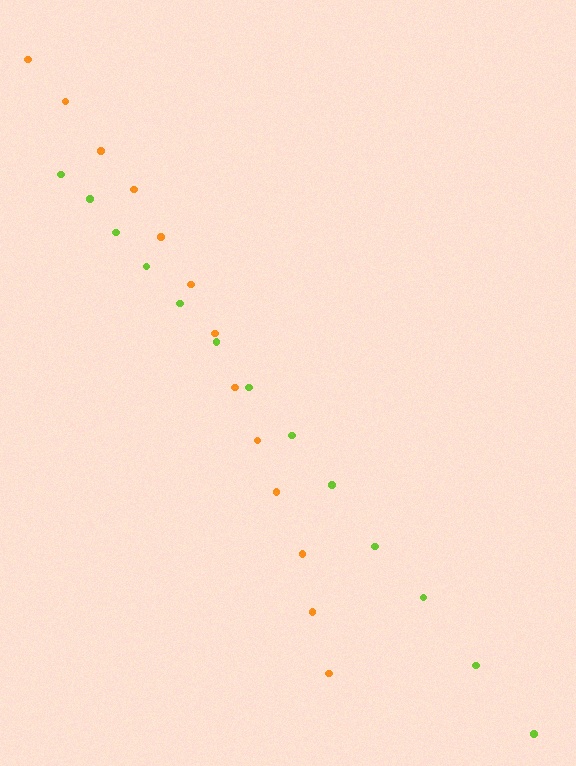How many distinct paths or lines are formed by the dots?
There are 2 distinct paths.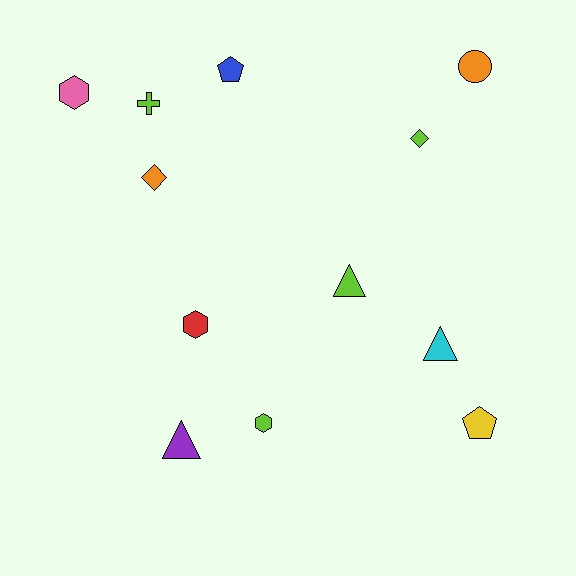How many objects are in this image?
There are 12 objects.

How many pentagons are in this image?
There are 2 pentagons.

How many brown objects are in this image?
There are no brown objects.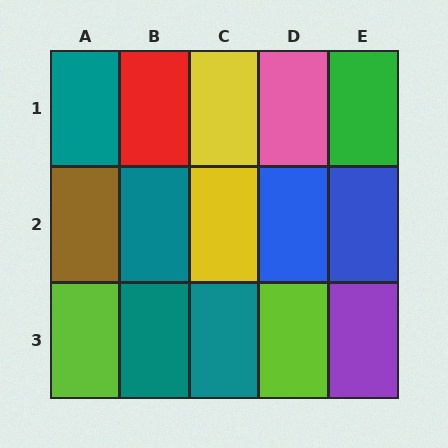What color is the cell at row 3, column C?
Teal.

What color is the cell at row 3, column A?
Lime.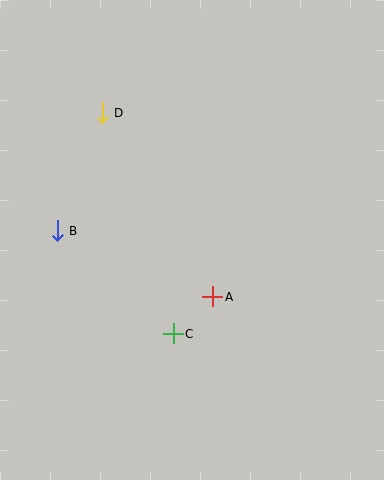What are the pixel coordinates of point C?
Point C is at (173, 334).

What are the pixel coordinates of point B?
Point B is at (57, 231).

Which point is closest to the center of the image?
Point A at (213, 297) is closest to the center.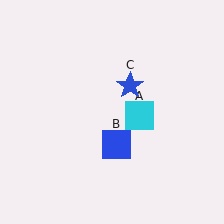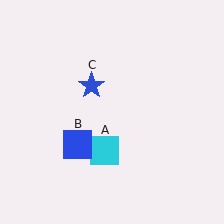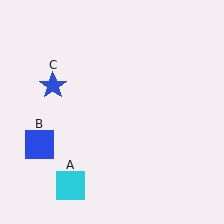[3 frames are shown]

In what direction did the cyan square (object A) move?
The cyan square (object A) moved down and to the left.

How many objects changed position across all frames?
3 objects changed position: cyan square (object A), blue square (object B), blue star (object C).